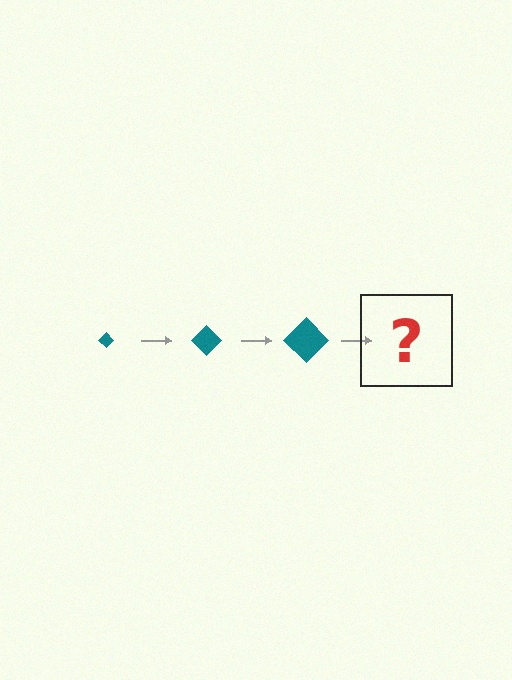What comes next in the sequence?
The next element should be a teal diamond, larger than the previous one.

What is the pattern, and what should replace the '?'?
The pattern is that the diamond gets progressively larger each step. The '?' should be a teal diamond, larger than the previous one.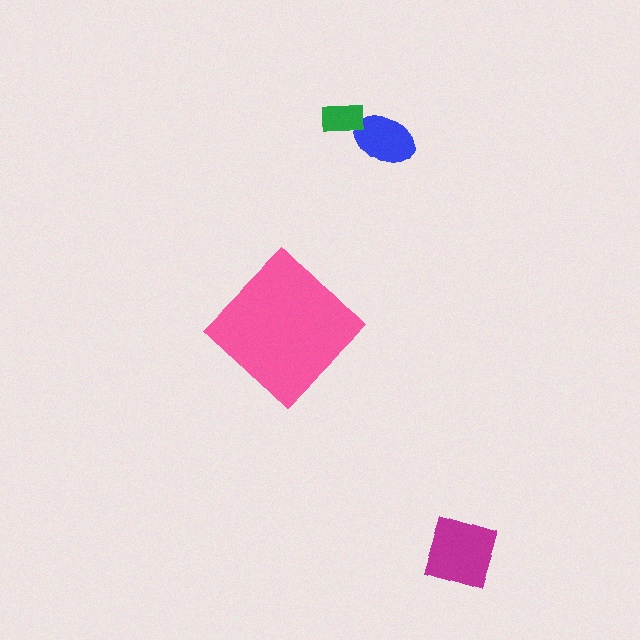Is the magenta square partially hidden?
No, the magenta square is fully visible.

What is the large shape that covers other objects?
A pink diamond.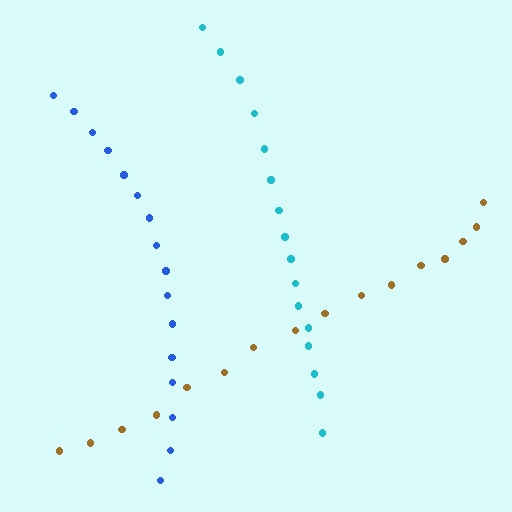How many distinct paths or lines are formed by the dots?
There are 3 distinct paths.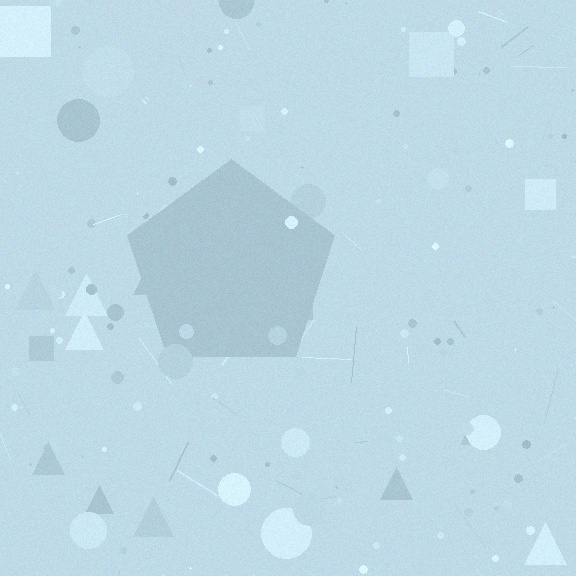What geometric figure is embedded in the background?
A pentagon is embedded in the background.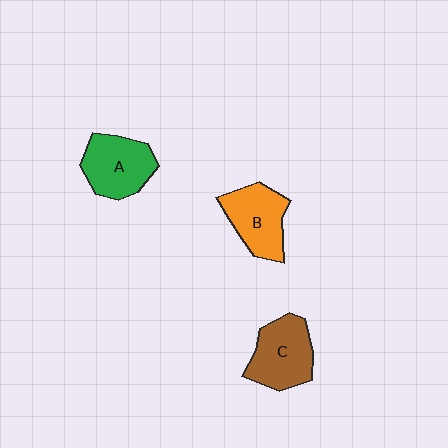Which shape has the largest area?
Shape C (brown).